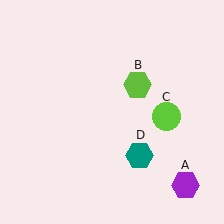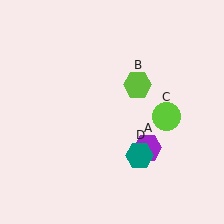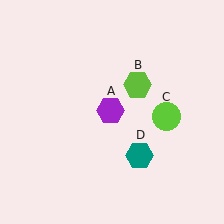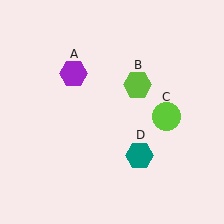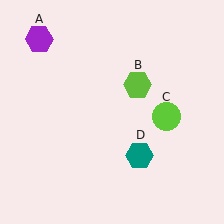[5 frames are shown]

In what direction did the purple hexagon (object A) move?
The purple hexagon (object A) moved up and to the left.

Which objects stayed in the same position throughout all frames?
Lime hexagon (object B) and lime circle (object C) and teal hexagon (object D) remained stationary.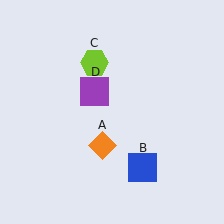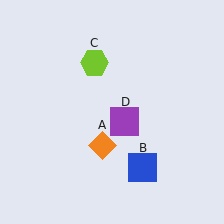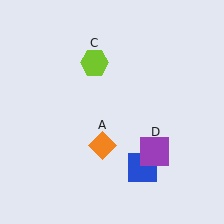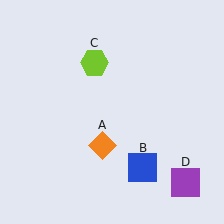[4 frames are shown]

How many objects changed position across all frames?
1 object changed position: purple square (object D).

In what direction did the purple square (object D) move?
The purple square (object D) moved down and to the right.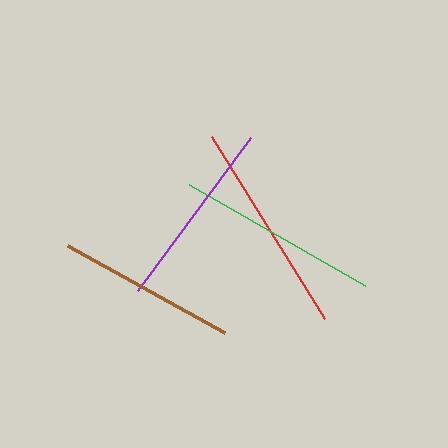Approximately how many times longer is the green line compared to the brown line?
The green line is approximately 1.1 times the length of the brown line.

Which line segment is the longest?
The red line is the longest at approximately 215 pixels.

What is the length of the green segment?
The green segment is approximately 203 pixels long.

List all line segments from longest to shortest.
From longest to shortest: red, green, purple, brown.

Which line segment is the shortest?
The brown line is the shortest at approximately 180 pixels.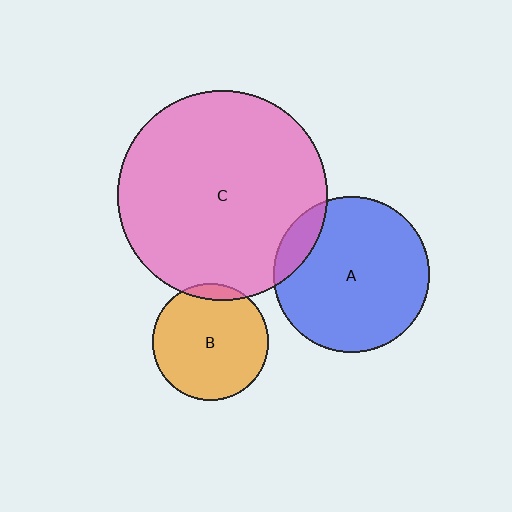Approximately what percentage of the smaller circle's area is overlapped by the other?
Approximately 10%.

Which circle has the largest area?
Circle C (pink).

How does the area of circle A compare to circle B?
Approximately 1.8 times.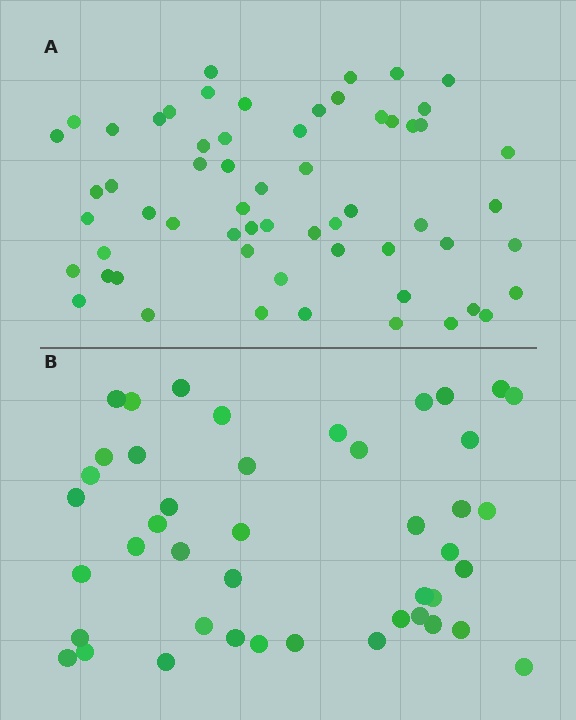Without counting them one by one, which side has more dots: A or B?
Region A (the top region) has more dots.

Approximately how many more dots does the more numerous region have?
Region A has approximately 15 more dots than region B.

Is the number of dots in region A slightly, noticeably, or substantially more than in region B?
Region A has noticeably more, but not dramatically so. The ratio is roughly 1.4 to 1.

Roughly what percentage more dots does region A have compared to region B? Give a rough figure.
About 35% more.